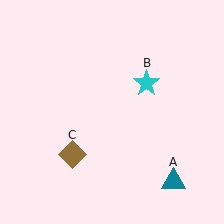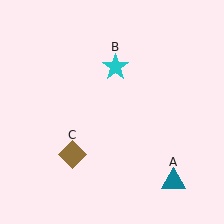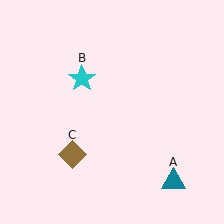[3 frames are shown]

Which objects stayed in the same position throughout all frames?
Teal triangle (object A) and brown diamond (object C) remained stationary.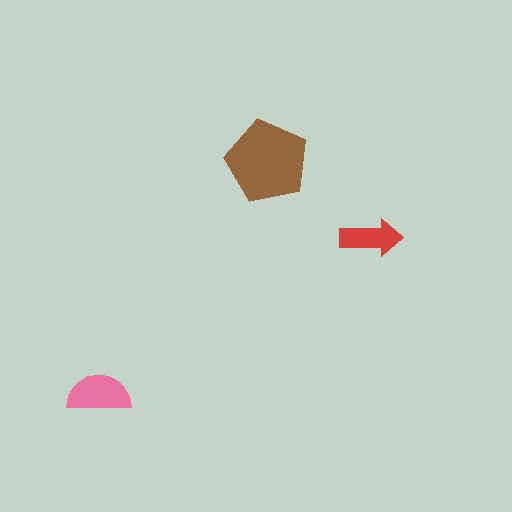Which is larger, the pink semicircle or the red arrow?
The pink semicircle.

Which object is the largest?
The brown pentagon.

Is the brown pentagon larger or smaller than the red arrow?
Larger.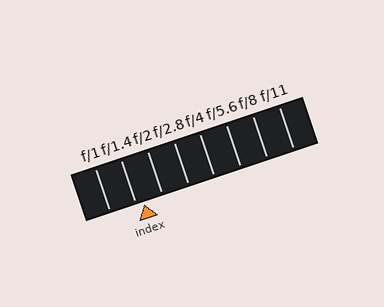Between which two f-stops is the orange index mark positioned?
The index mark is between f/1.4 and f/2.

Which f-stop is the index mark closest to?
The index mark is closest to f/1.4.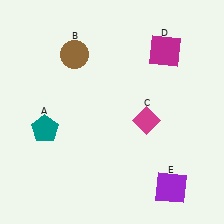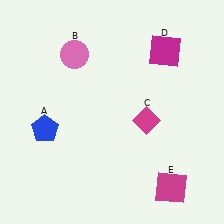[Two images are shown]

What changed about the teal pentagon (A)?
In Image 1, A is teal. In Image 2, it changed to blue.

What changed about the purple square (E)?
In Image 1, E is purple. In Image 2, it changed to magenta.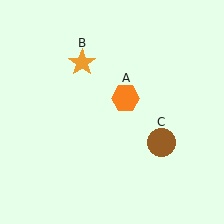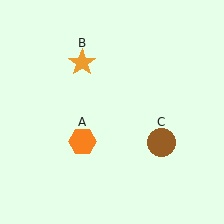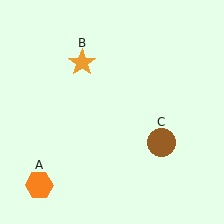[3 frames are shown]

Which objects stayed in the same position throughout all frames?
Orange star (object B) and brown circle (object C) remained stationary.